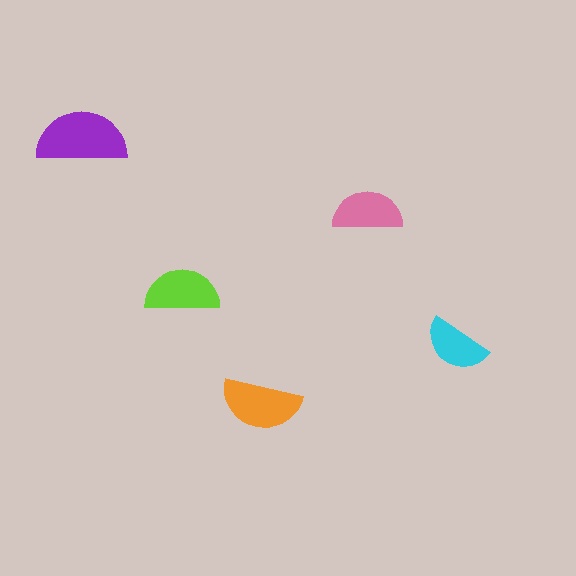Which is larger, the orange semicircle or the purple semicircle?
The purple one.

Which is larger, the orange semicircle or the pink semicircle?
The orange one.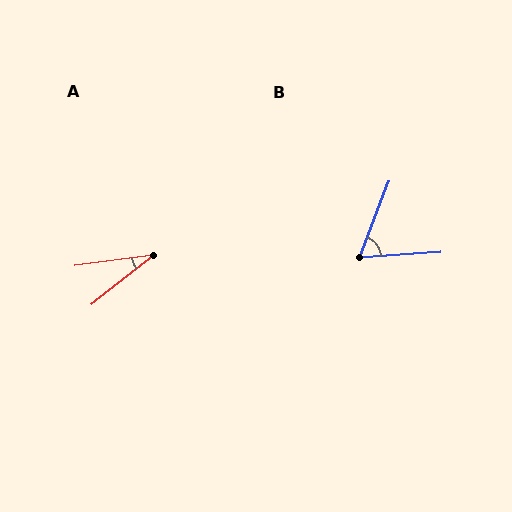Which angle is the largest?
B, at approximately 65 degrees.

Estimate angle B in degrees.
Approximately 65 degrees.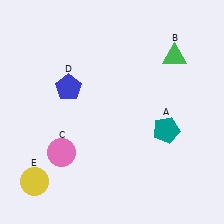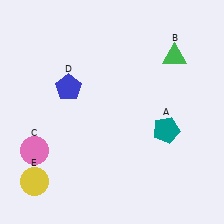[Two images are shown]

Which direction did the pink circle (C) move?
The pink circle (C) moved left.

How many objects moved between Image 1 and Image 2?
1 object moved between the two images.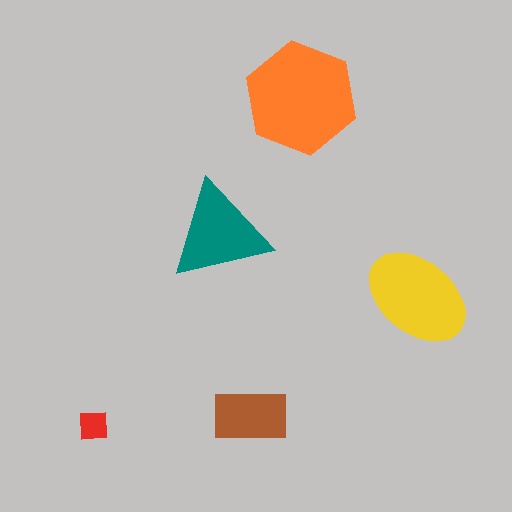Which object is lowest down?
The red square is bottommost.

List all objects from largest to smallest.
The orange hexagon, the yellow ellipse, the teal triangle, the brown rectangle, the red square.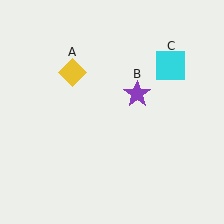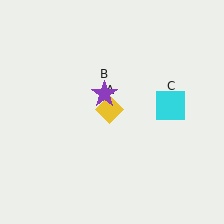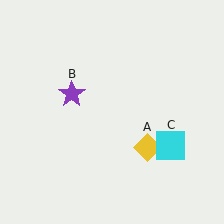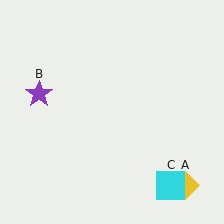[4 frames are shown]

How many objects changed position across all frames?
3 objects changed position: yellow diamond (object A), purple star (object B), cyan square (object C).